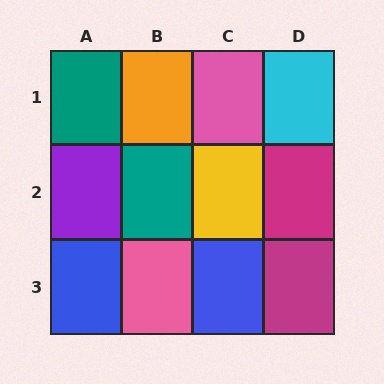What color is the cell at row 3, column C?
Blue.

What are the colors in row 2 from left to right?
Purple, teal, yellow, magenta.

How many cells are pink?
2 cells are pink.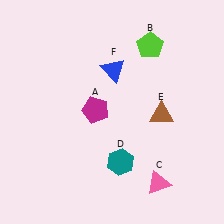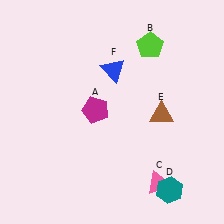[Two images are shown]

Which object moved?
The teal hexagon (D) moved right.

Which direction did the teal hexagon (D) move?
The teal hexagon (D) moved right.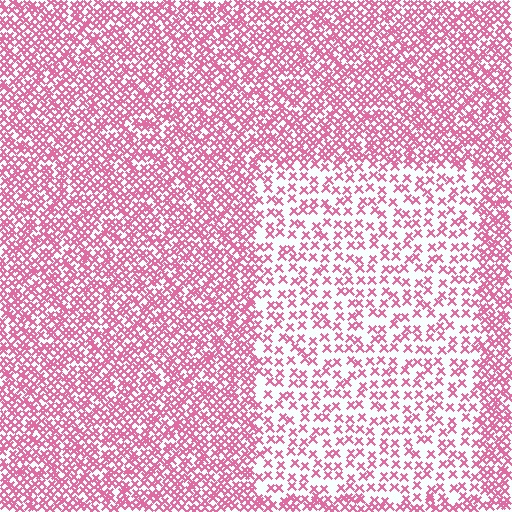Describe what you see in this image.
The image contains small pink elements arranged at two different densities. A rectangle-shaped region is visible where the elements are less densely packed than the surrounding area.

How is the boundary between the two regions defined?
The boundary is defined by a change in element density (approximately 2.2x ratio). All elements are the same color, size, and shape.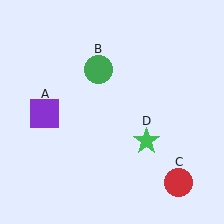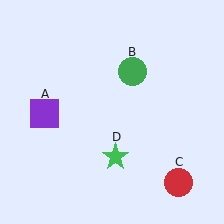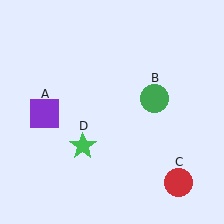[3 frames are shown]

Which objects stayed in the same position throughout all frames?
Purple square (object A) and red circle (object C) remained stationary.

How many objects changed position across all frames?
2 objects changed position: green circle (object B), green star (object D).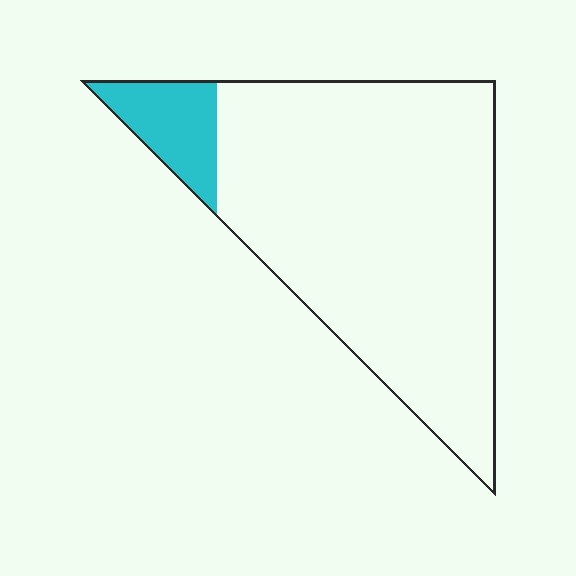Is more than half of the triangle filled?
No.